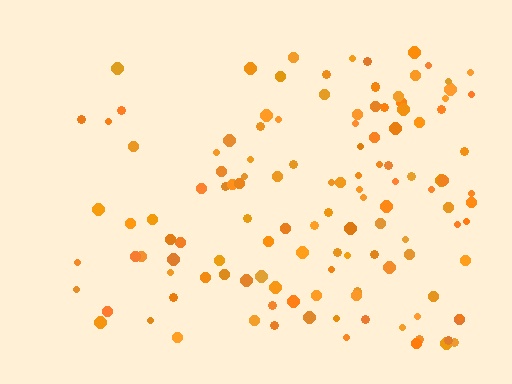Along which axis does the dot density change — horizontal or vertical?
Horizontal.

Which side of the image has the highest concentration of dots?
The right.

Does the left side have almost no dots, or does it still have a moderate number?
Still a moderate number, just noticeably fewer than the right.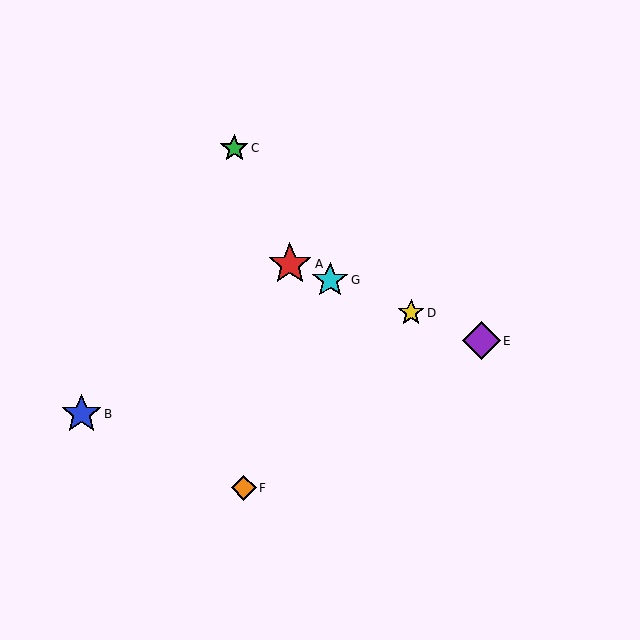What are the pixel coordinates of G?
Object G is at (330, 280).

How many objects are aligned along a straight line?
4 objects (A, D, E, G) are aligned along a straight line.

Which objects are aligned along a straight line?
Objects A, D, E, G are aligned along a straight line.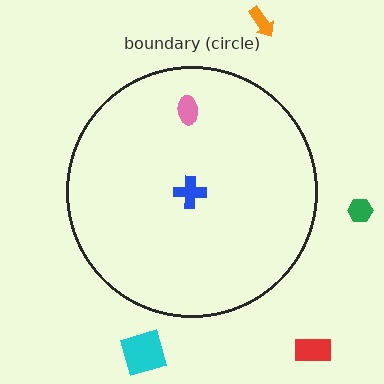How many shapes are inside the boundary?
2 inside, 4 outside.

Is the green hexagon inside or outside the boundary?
Outside.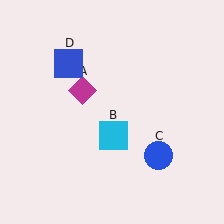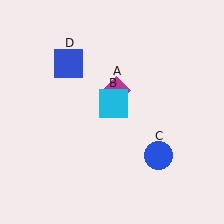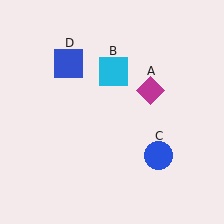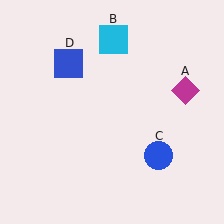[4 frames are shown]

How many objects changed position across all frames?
2 objects changed position: magenta diamond (object A), cyan square (object B).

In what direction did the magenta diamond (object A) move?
The magenta diamond (object A) moved right.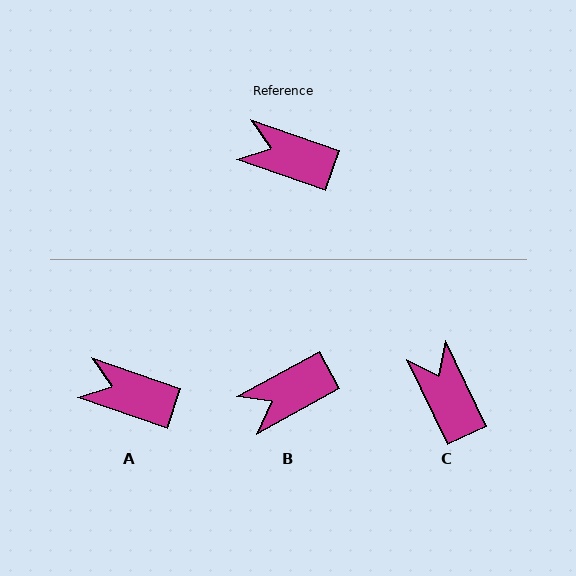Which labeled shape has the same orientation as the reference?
A.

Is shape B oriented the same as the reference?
No, it is off by about 48 degrees.